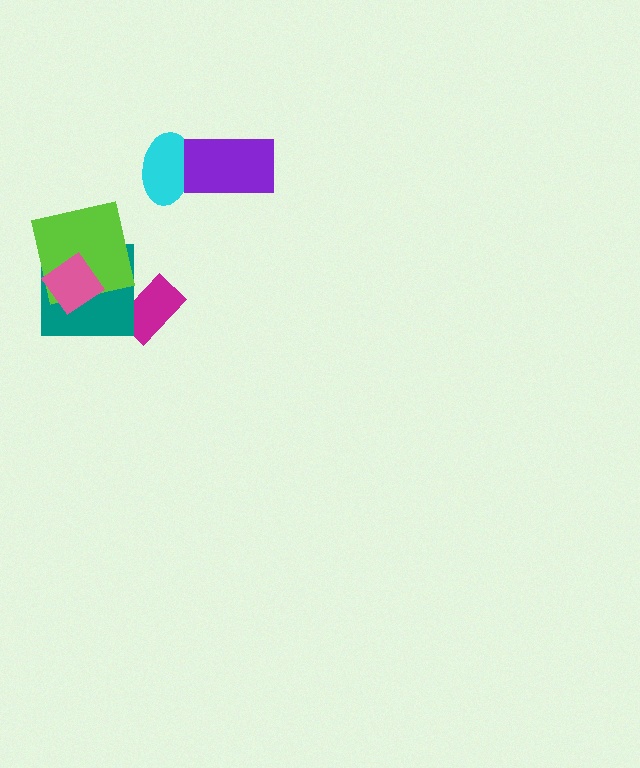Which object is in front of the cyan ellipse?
The purple rectangle is in front of the cyan ellipse.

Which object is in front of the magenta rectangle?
The teal square is in front of the magenta rectangle.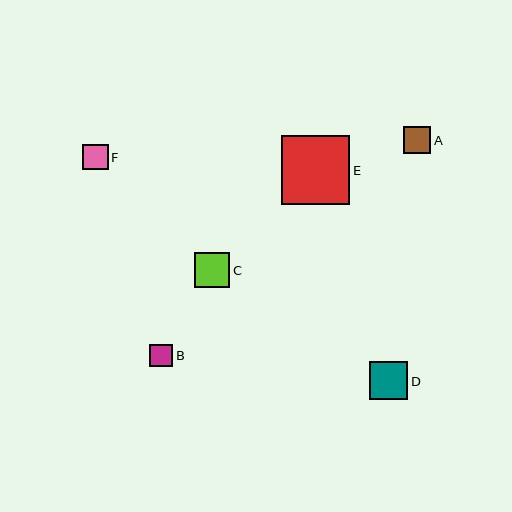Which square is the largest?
Square E is the largest with a size of approximately 68 pixels.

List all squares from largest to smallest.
From largest to smallest: E, D, C, A, F, B.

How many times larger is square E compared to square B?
Square E is approximately 3.0 times the size of square B.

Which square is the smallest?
Square B is the smallest with a size of approximately 23 pixels.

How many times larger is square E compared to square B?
Square E is approximately 3.0 times the size of square B.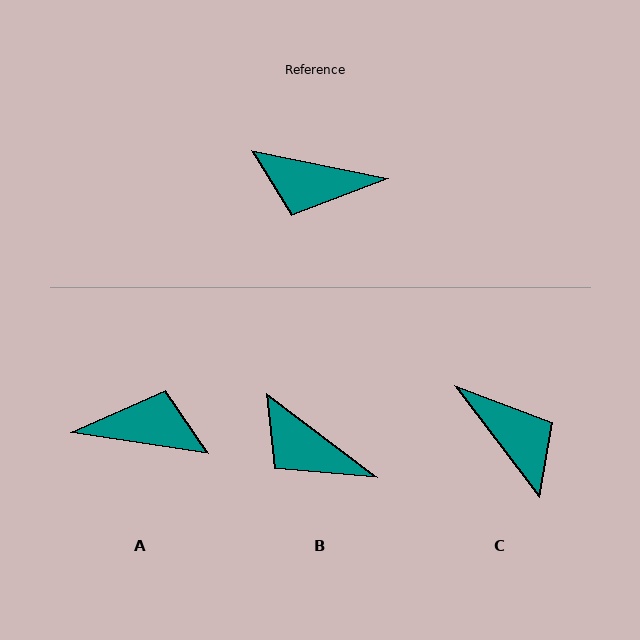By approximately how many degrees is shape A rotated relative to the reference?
Approximately 177 degrees clockwise.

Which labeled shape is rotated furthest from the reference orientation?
A, about 177 degrees away.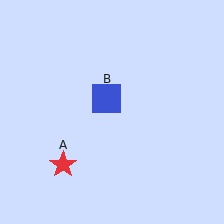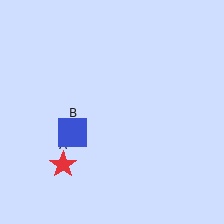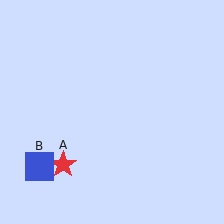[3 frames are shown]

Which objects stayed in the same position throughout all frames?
Red star (object A) remained stationary.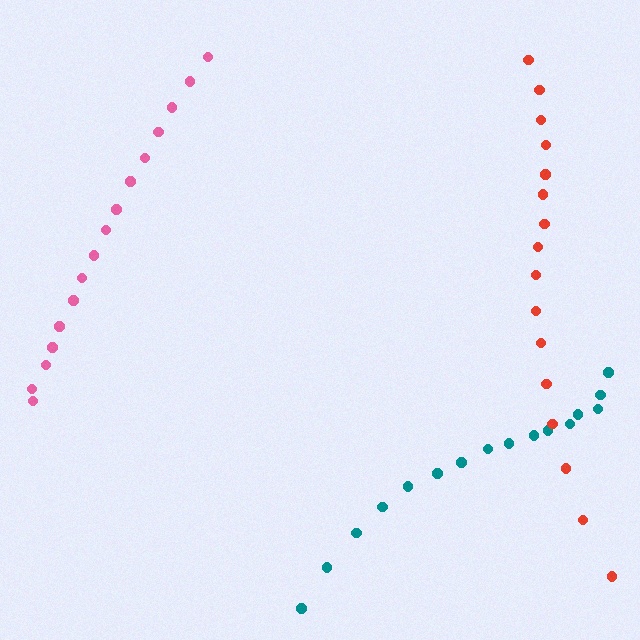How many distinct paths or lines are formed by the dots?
There are 3 distinct paths.